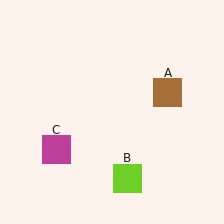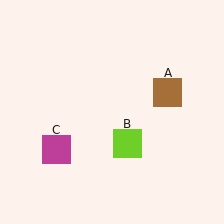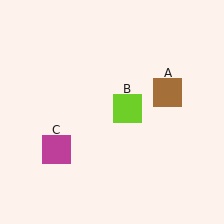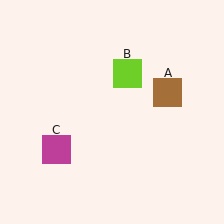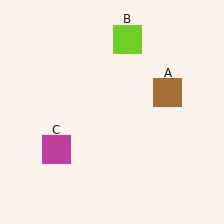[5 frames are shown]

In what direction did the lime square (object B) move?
The lime square (object B) moved up.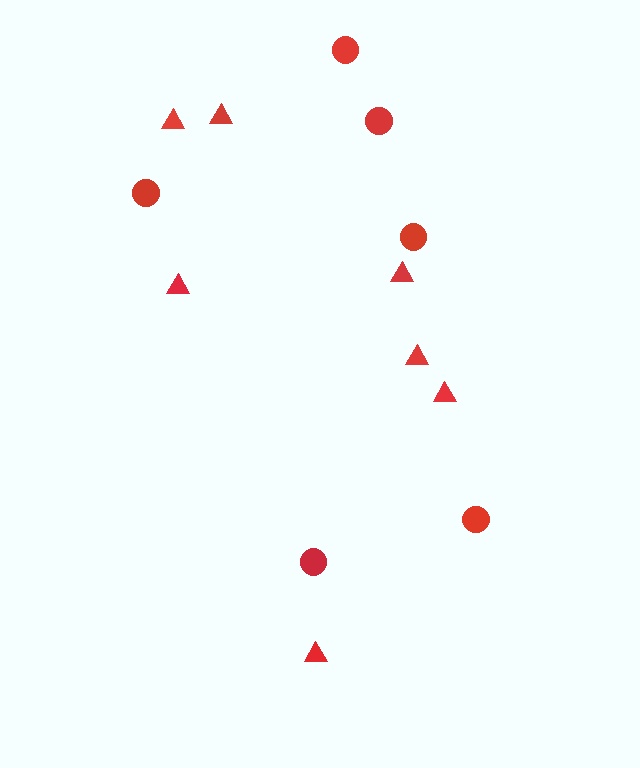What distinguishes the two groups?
There are 2 groups: one group of circles (6) and one group of triangles (7).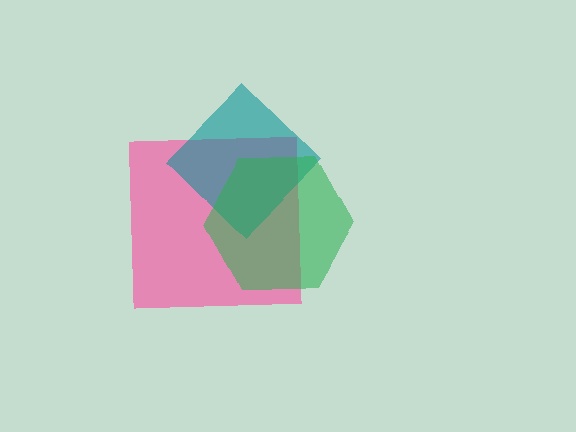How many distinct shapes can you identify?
There are 3 distinct shapes: a pink square, a teal diamond, a green hexagon.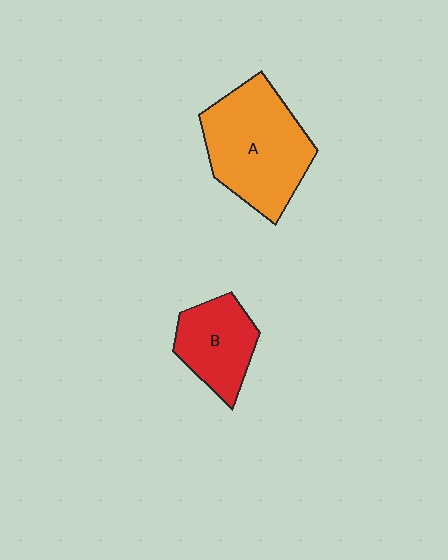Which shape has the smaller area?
Shape B (red).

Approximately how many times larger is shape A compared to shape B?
Approximately 1.7 times.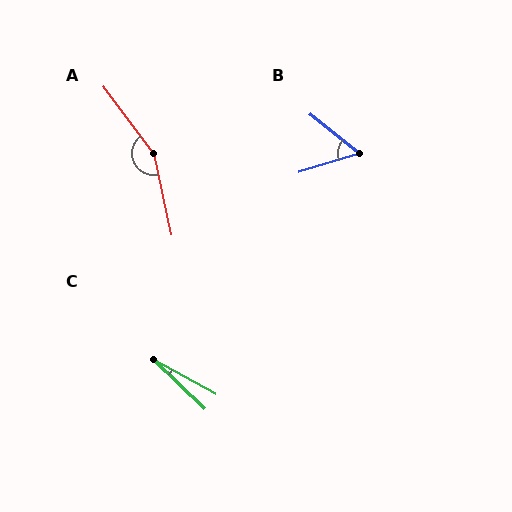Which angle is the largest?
A, at approximately 155 degrees.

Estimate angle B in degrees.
Approximately 55 degrees.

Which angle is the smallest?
C, at approximately 15 degrees.